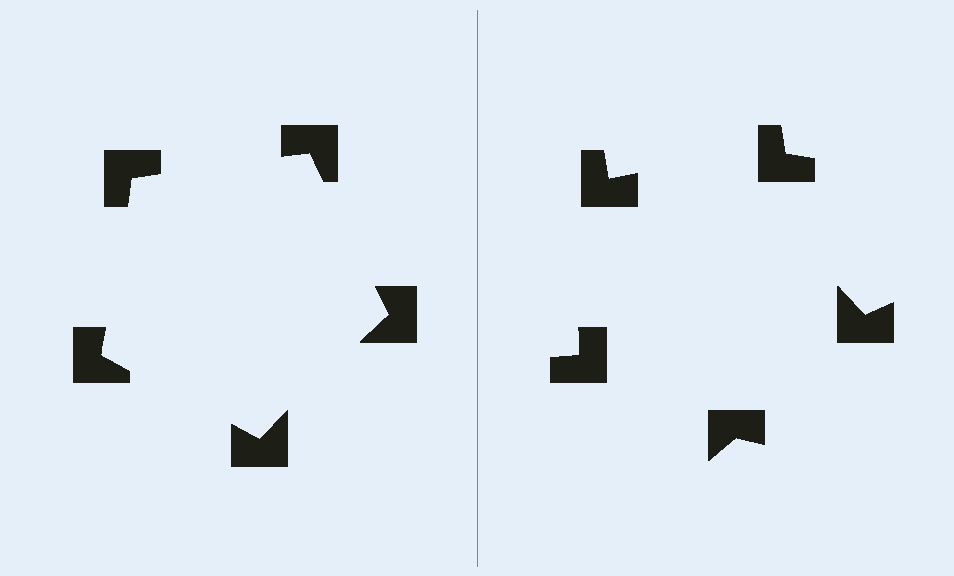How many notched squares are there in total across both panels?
10 — 5 on each side.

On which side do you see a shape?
An illusory pentagon appears on the left side. On the right side the wedge cuts are rotated, so no coherent shape forms.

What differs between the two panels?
The notched squares are positioned identically on both sides; only the wedge orientations differ. On the left they align to a pentagon; on the right they are misaligned.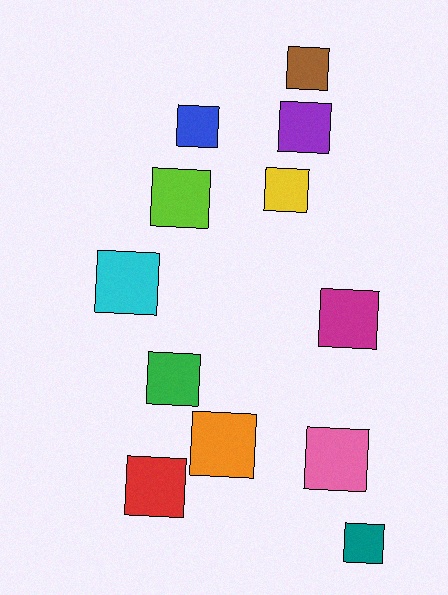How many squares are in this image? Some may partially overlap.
There are 12 squares.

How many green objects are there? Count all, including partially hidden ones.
There is 1 green object.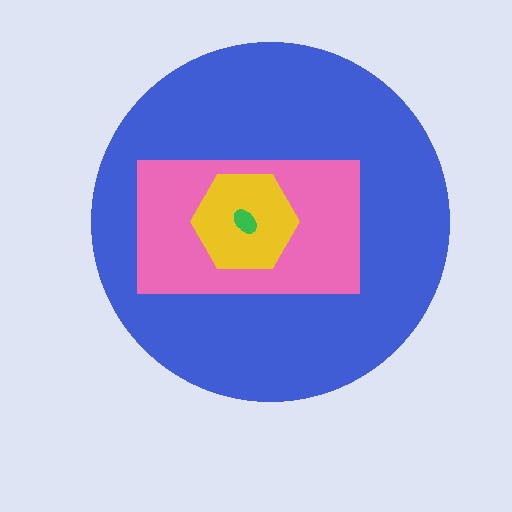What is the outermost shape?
The blue circle.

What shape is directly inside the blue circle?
The pink rectangle.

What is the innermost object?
The green ellipse.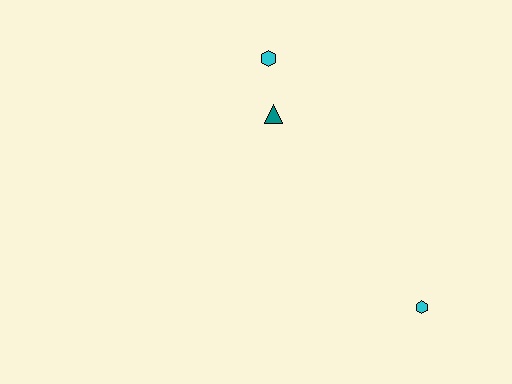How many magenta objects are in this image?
There are no magenta objects.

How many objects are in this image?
There are 3 objects.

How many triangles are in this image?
There is 1 triangle.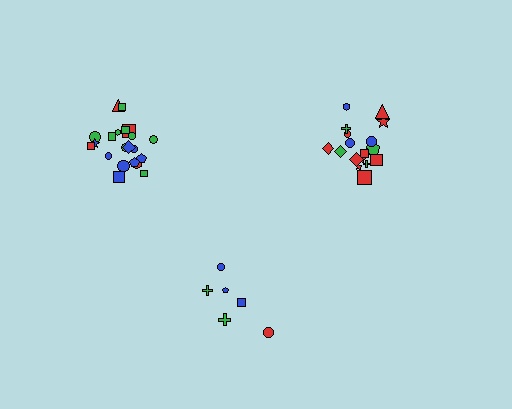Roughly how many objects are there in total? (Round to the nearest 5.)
Roughly 45 objects in total.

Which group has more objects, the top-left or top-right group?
The top-left group.